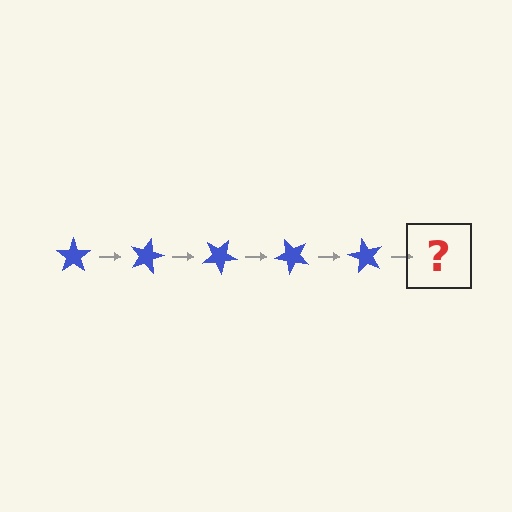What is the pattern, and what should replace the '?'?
The pattern is that the star rotates 15 degrees each step. The '?' should be a blue star rotated 75 degrees.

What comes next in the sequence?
The next element should be a blue star rotated 75 degrees.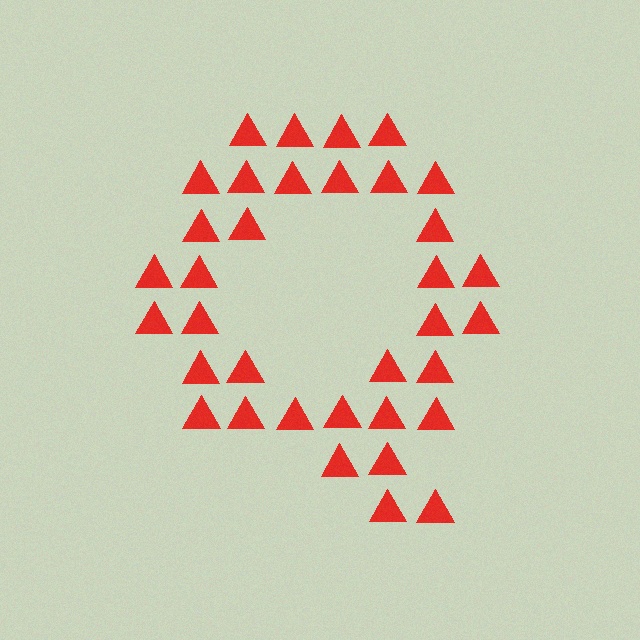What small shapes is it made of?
It is made of small triangles.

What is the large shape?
The large shape is the letter Q.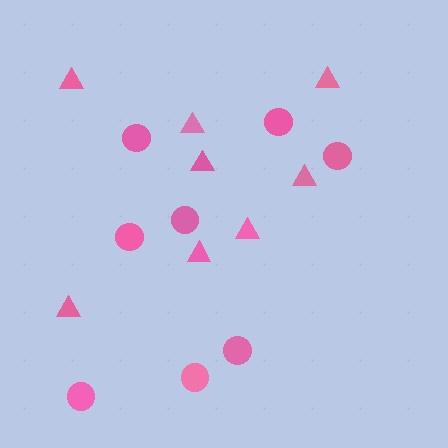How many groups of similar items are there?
There are 2 groups: one group of circles (8) and one group of triangles (8).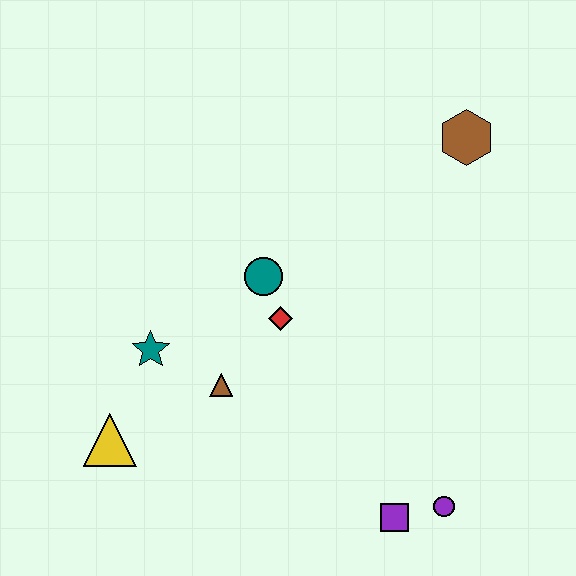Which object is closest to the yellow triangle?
The teal star is closest to the yellow triangle.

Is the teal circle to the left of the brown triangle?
No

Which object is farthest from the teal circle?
The purple circle is farthest from the teal circle.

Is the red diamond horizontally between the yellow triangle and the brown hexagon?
Yes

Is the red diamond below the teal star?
No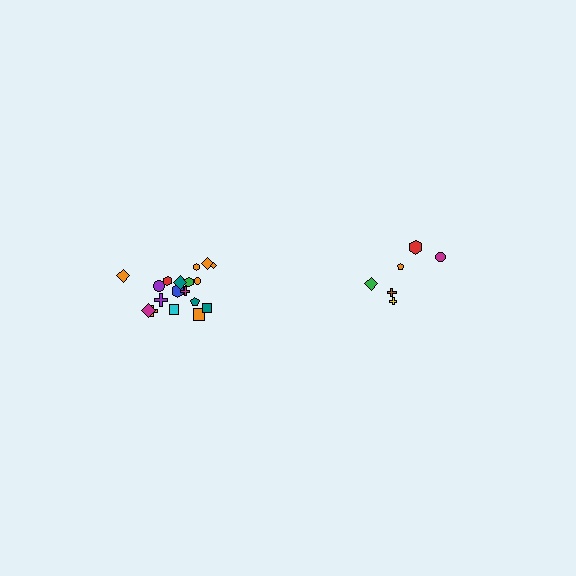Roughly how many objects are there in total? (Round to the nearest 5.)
Roughly 25 objects in total.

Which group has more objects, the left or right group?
The left group.